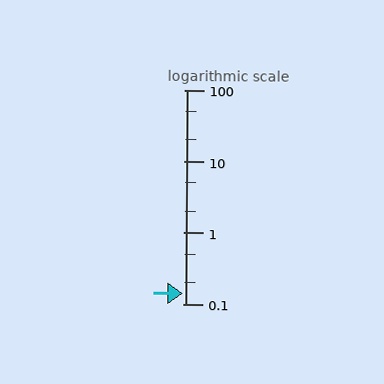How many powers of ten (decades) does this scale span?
The scale spans 3 decades, from 0.1 to 100.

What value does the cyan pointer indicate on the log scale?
The pointer indicates approximately 0.14.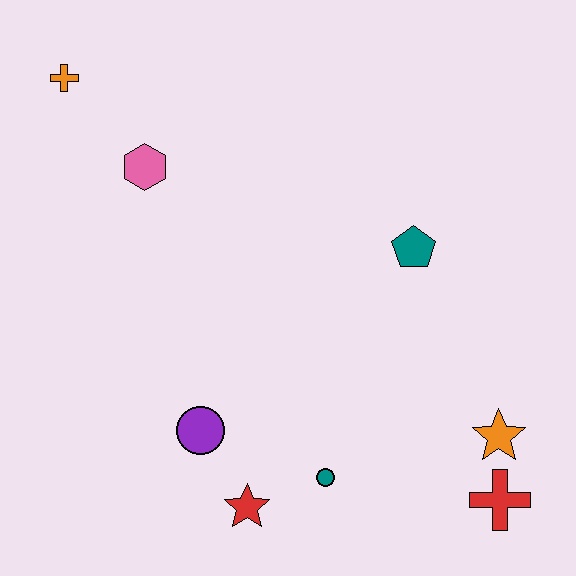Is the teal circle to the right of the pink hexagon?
Yes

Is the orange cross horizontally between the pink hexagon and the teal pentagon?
No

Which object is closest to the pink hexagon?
The orange cross is closest to the pink hexagon.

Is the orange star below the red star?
No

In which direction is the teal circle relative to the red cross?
The teal circle is to the left of the red cross.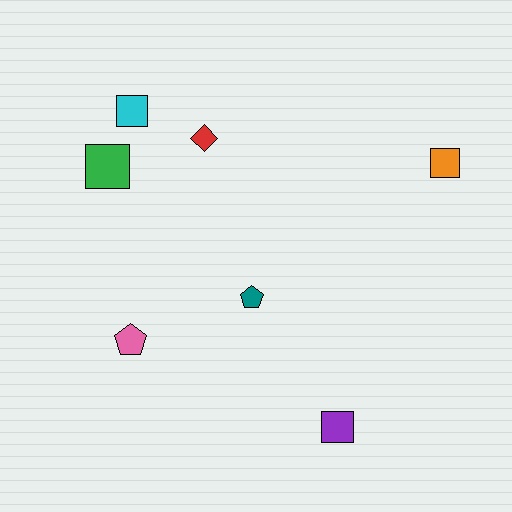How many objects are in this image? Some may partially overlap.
There are 7 objects.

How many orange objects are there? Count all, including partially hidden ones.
There is 1 orange object.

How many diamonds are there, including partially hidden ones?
There is 1 diamond.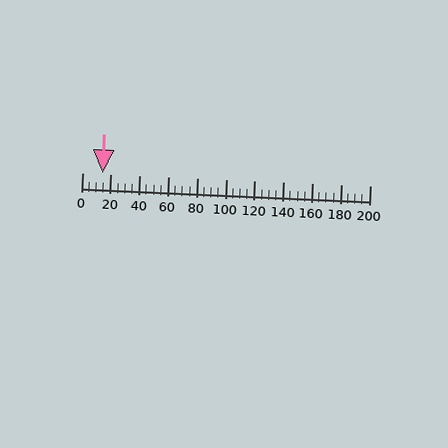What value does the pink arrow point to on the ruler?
The pink arrow points to approximately 14.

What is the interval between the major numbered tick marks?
The major tick marks are spaced 20 units apart.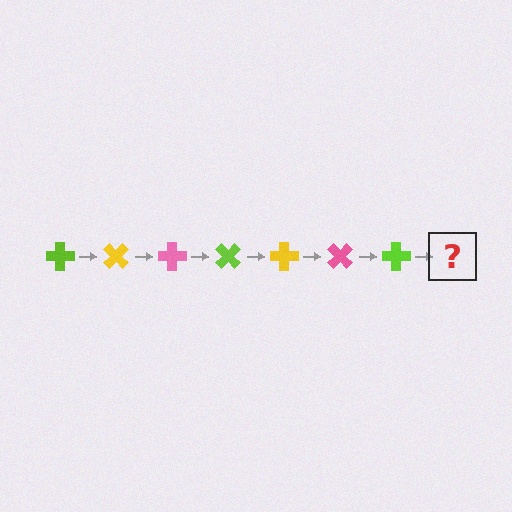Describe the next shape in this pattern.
It should be a yellow cross, rotated 315 degrees from the start.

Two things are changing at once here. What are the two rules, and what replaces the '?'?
The two rules are that it rotates 45 degrees each step and the color cycles through lime, yellow, and pink. The '?' should be a yellow cross, rotated 315 degrees from the start.